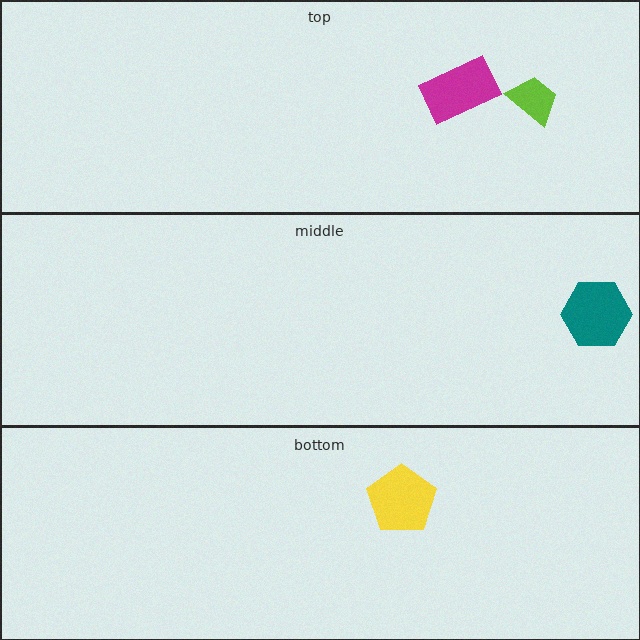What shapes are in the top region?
The magenta rectangle, the lime trapezoid.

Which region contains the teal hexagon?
The middle region.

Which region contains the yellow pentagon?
The bottom region.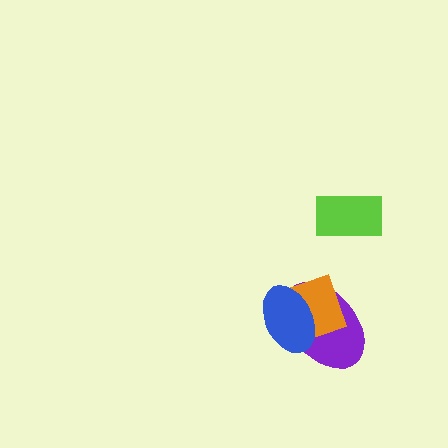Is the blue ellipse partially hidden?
No, no other shape covers it.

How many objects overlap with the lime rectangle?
0 objects overlap with the lime rectangle.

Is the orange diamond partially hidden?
Yes, it is partially covered by another shape.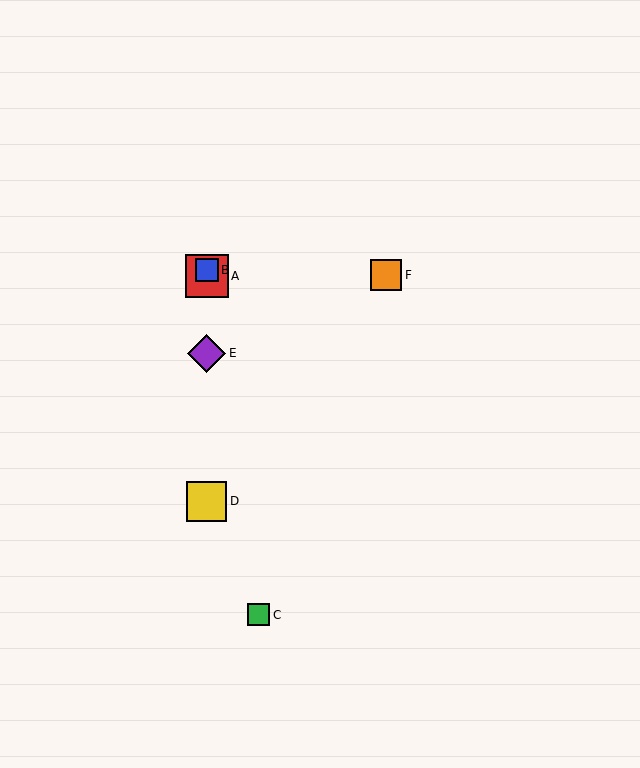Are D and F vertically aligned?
No, D is at x≈207 and F is at x≈386.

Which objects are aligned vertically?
Objects A, B, D, E are aligned vertically.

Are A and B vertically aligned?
Yes, both are at x≈207.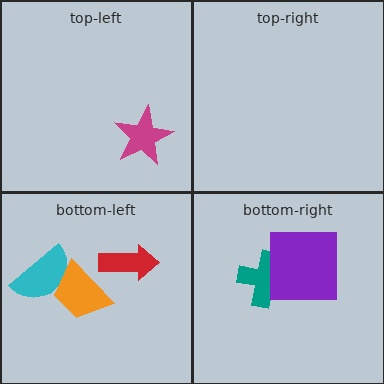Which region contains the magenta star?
The top-left region.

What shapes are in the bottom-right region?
The teal cross, the purple square.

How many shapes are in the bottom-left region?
3.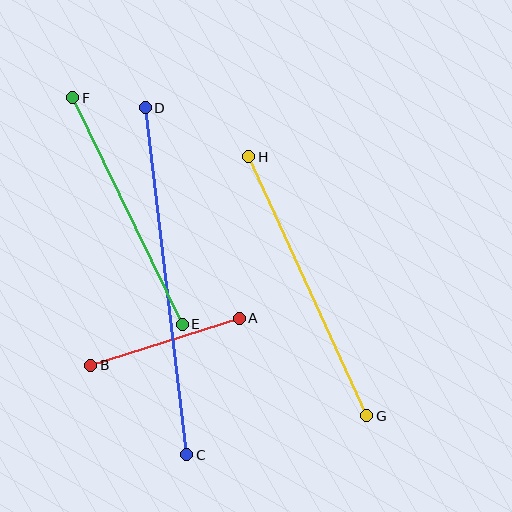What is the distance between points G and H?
The distance is approximately 285 pixels.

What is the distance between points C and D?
The distance is approximately 349 pixels.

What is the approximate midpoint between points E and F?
The midpoint is at approximately (127, 211) pixels.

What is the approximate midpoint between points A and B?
The midpoint is at approximately (165, 342) pixels.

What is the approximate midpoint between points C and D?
The midpoint is at approximately (166, 281) pixels.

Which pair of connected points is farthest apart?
Points C and D are farthest apart.